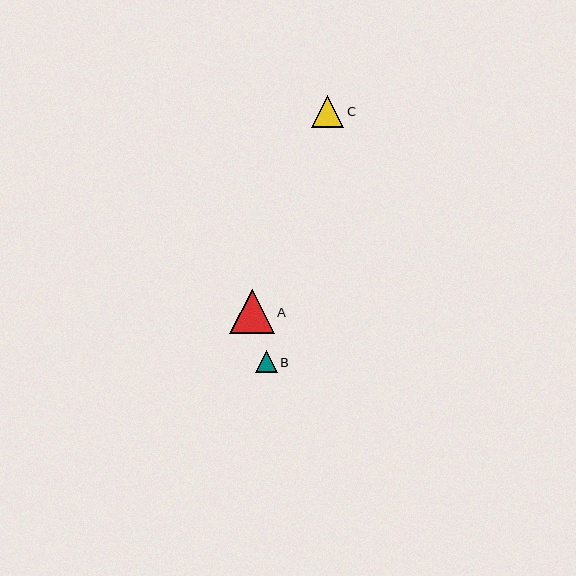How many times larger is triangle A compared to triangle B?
Triangle A is approximately 2.0 times the size of triangle B.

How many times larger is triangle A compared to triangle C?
Triangle A is approximately 1.4 times the size of triangle C.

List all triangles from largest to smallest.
From largest to smallest: A, C, B.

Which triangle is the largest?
Triangle A is the largest with a size of approximately 44 pixels.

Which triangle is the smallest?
Triangle B is the smallest with a size of approximately 22 pixels.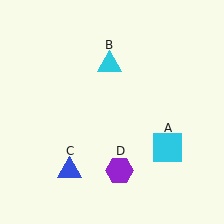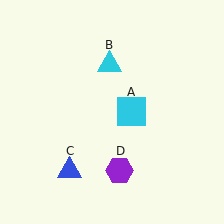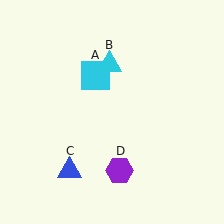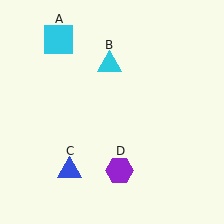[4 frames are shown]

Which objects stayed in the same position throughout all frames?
Cyan triangle (object B) and blue triangle (object C) and purple hexagon (object D) remained stationary.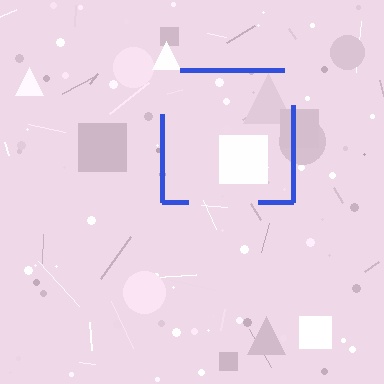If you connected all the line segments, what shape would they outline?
They would outline a square.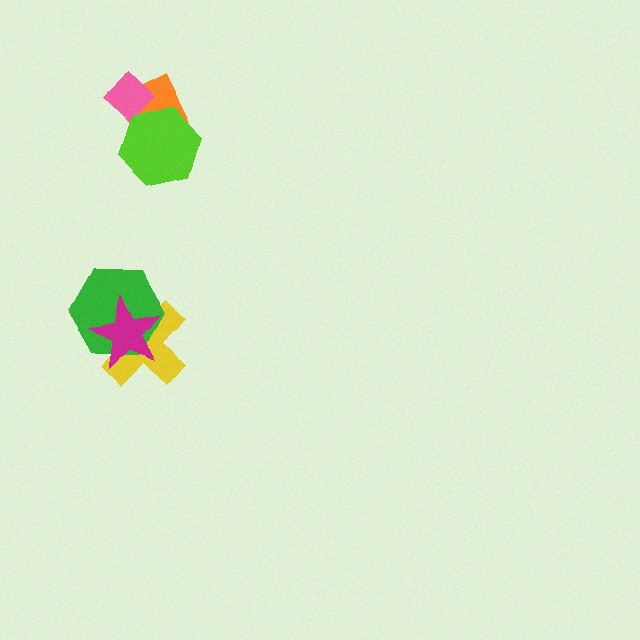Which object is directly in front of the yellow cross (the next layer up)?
The green hexagon is directly in front of the yellow cross.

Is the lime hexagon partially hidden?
No, no other shape covers it.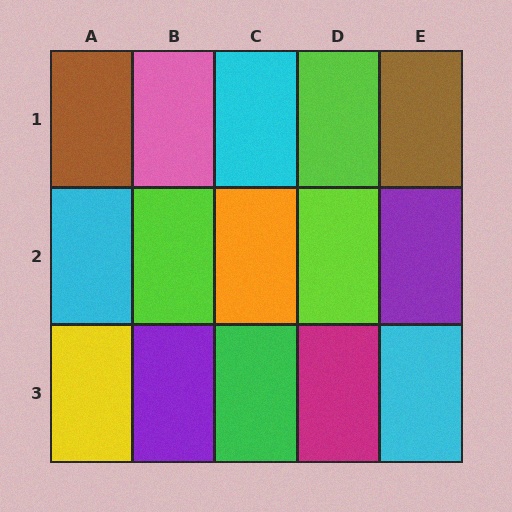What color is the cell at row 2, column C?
Orange.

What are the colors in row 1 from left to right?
Brown, pink, cyan, lime, brown.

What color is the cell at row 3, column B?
Purple.